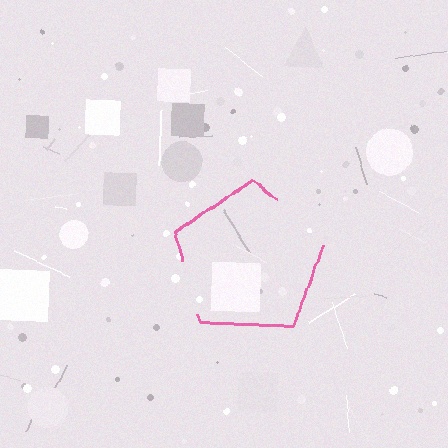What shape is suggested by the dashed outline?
The dashed outline suggests a pentagon.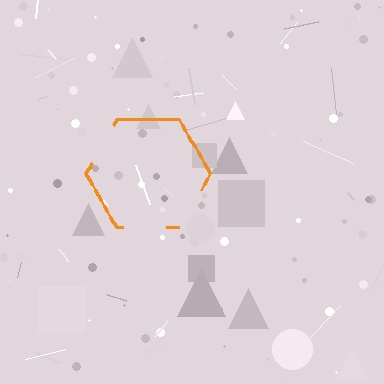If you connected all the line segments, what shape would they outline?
They would outline a hexagon.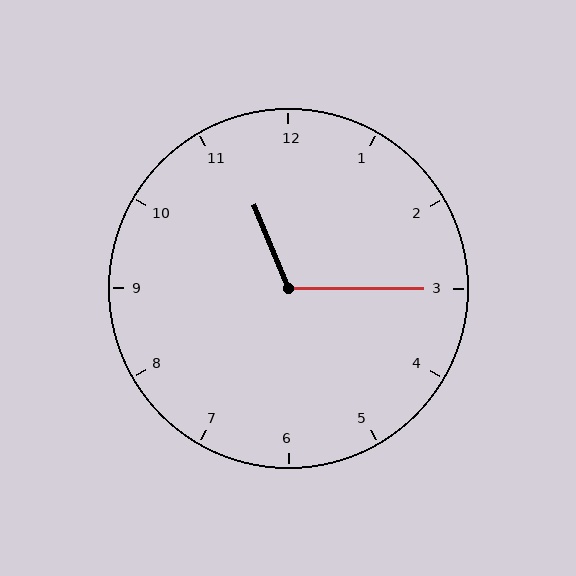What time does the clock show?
11:15.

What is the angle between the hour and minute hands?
Approximately 112 degrees.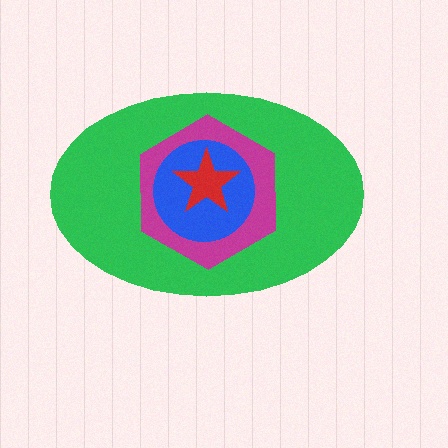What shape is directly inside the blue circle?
The red star.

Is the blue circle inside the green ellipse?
Yes.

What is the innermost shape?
The red star.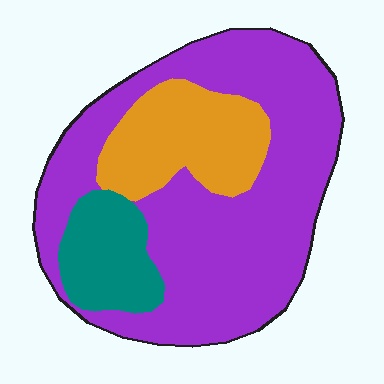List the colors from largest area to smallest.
From largest to smallest: purple, orange, teal.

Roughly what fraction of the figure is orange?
Orange covers around 20% of the figure.